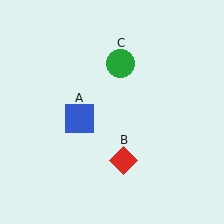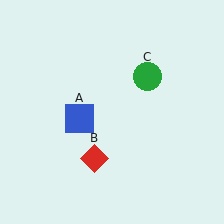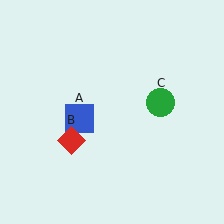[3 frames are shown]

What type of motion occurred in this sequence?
The red diamond (object B), green circle (object C) rotated clockwise around the center of the scene.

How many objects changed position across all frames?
2 objects changed position: red diamond (object B), green circle (object C).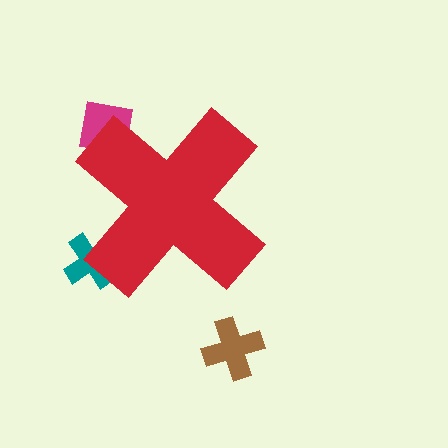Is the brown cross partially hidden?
No, the brown cross is fully visible.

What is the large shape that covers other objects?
A red cross.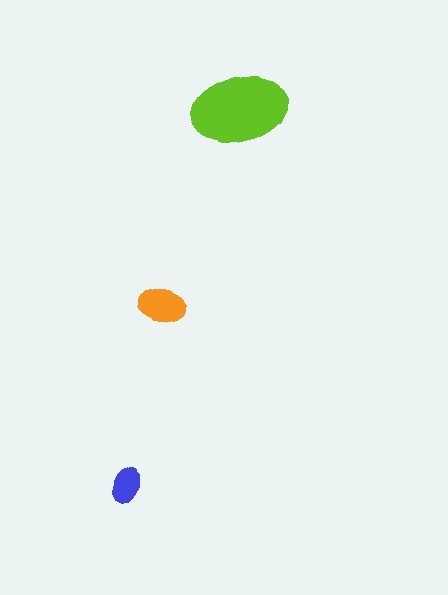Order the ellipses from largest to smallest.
the lime one, the orange one, the blue one.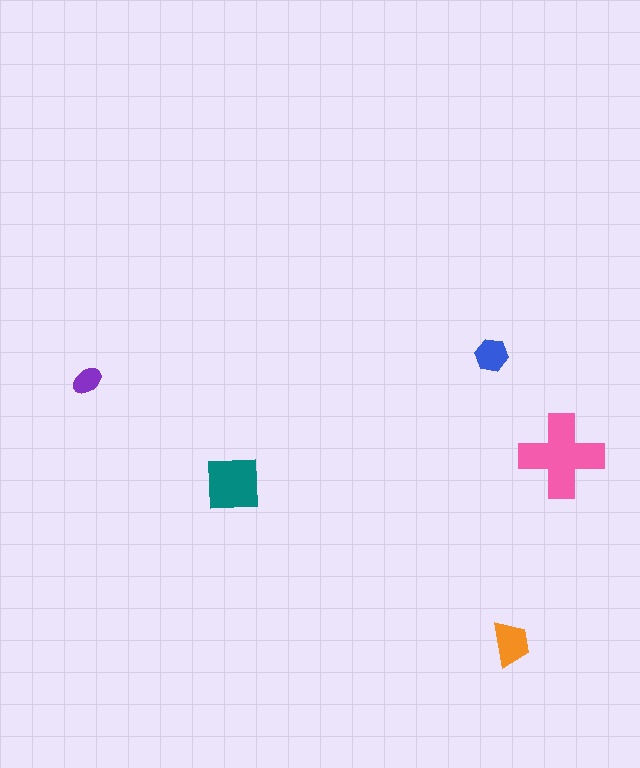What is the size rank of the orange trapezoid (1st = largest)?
3rd.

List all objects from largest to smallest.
The pink cross, the teal square, the orange trapezoid, the blue hexagon, the purple ellipse.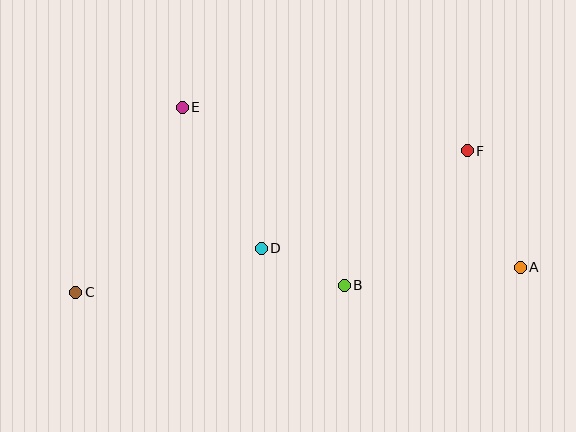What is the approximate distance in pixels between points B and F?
The distance between B and F is approximately 182 pixels.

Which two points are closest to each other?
Points B and D are closest to each other.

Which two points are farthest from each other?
Points A and C are farthest from each other.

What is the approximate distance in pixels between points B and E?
The distance between B and E is approximately 241 pixels.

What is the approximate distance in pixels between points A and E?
The distance between A and E is approximately 374 pixels.